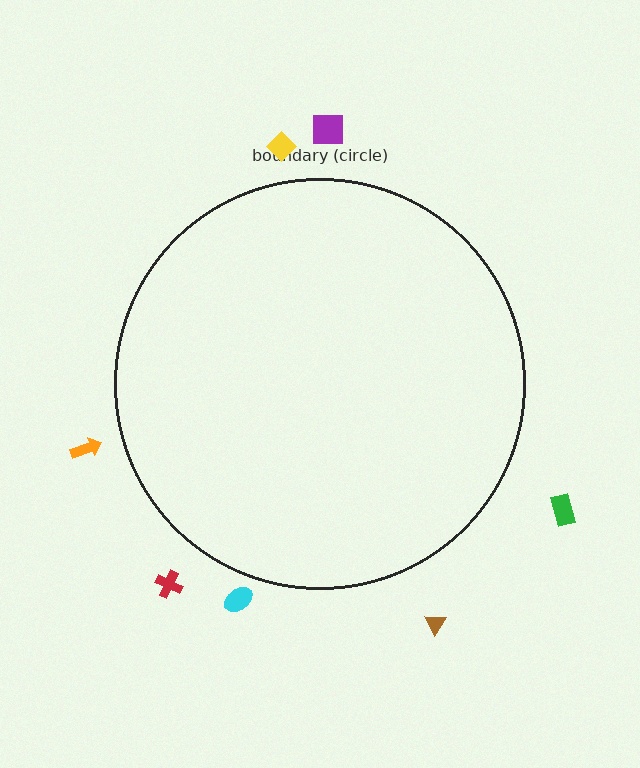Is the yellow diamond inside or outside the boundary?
Outside.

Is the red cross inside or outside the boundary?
Outside.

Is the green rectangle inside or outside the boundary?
Outside.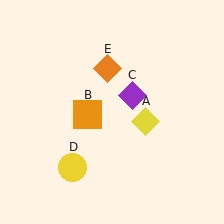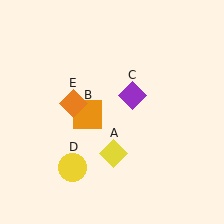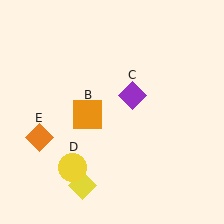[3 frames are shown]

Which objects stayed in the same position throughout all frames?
Orange square (object B) and purple diamond (object C) and yellow circle (object D) remained stationary.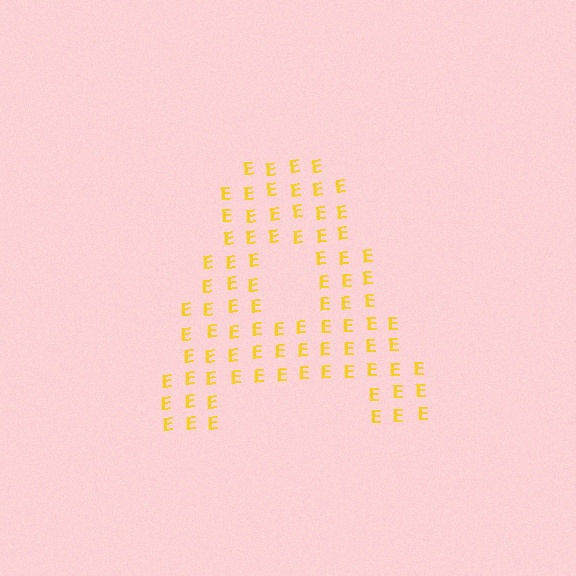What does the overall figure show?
The overall figure shows the letter A.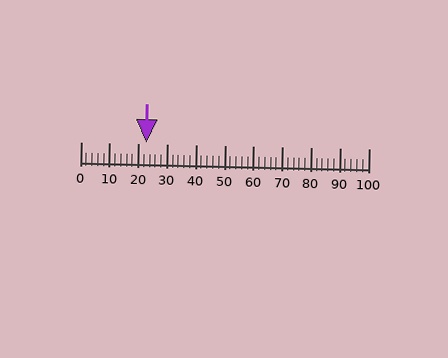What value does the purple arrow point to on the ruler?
The purple arrow points to approximately 23.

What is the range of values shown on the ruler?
The ruler shows values from 0 to 100.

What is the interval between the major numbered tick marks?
The major tick marks are spaced 10 units apart.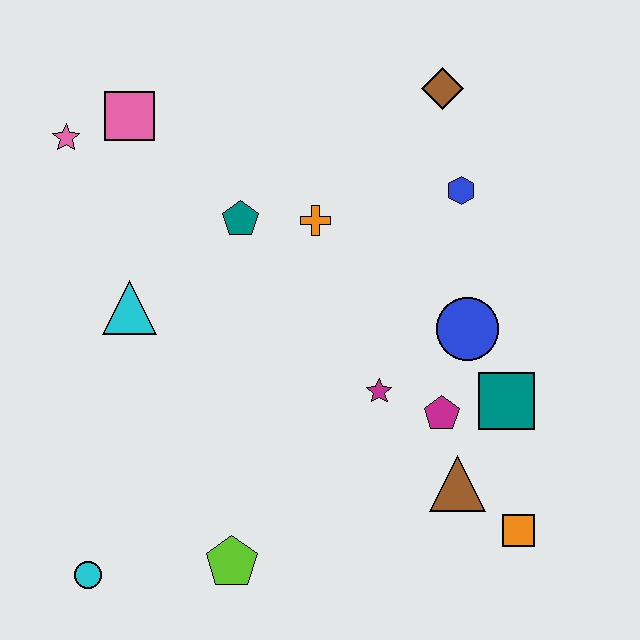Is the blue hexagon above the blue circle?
Yes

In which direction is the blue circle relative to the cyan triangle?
The blue circle is to the right of the cyan triangle.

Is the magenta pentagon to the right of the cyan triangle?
Yes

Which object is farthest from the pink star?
The orange square is farthest from the pink star.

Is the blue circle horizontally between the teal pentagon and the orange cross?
No